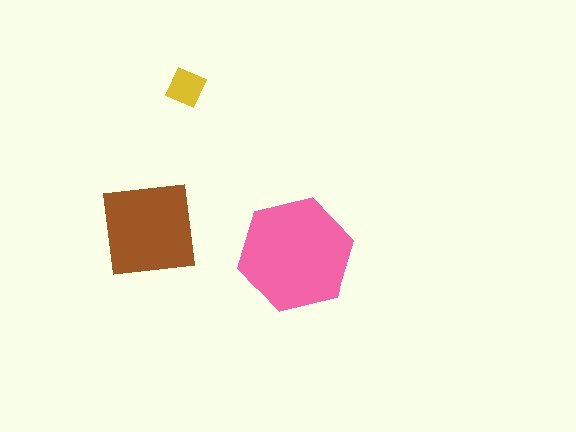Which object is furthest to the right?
The pink hexagon is rightmost.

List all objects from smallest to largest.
The yellow diamond, the brown square, the pink hexagon.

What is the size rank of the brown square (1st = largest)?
2nd.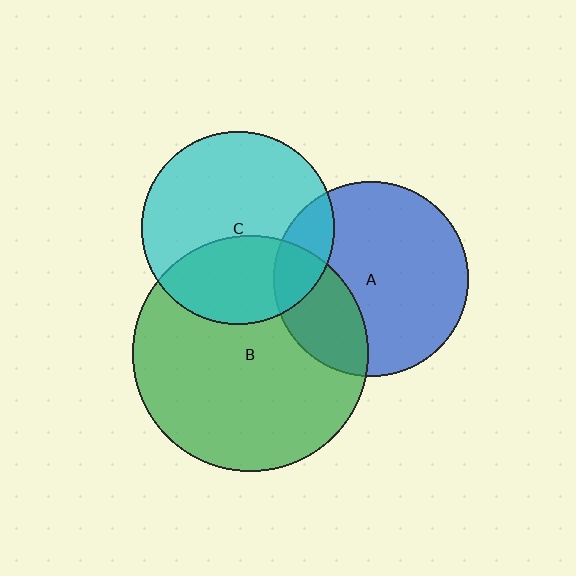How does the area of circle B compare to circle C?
Approximately 1.5 times.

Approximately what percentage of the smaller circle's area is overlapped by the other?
Approximately 15%.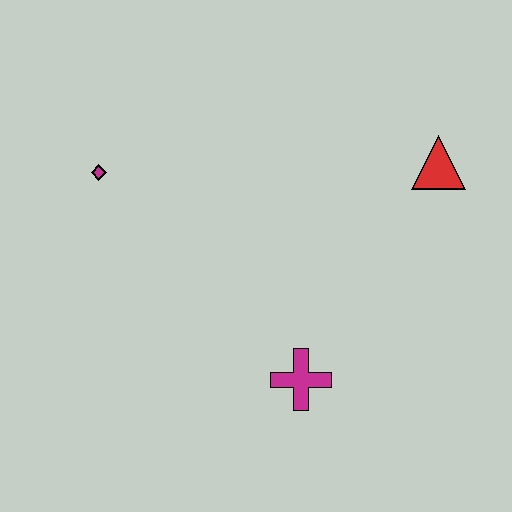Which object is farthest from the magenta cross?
The magenta diamond is farthest from the magenta cross.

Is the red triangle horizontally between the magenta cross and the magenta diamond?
No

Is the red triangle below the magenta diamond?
No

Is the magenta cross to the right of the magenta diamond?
Yes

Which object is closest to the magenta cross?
The red triangle is closest to the magenta cross.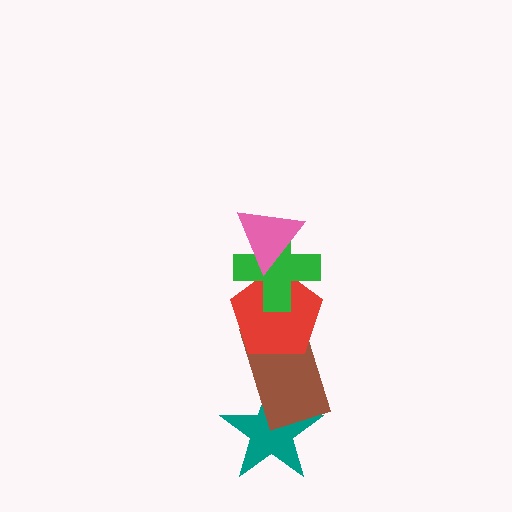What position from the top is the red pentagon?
The red pentagon is 3rd from the top.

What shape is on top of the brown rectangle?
The red pentagon is on top of the brown rectangle.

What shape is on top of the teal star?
The brown rectangle is on top of the teal star.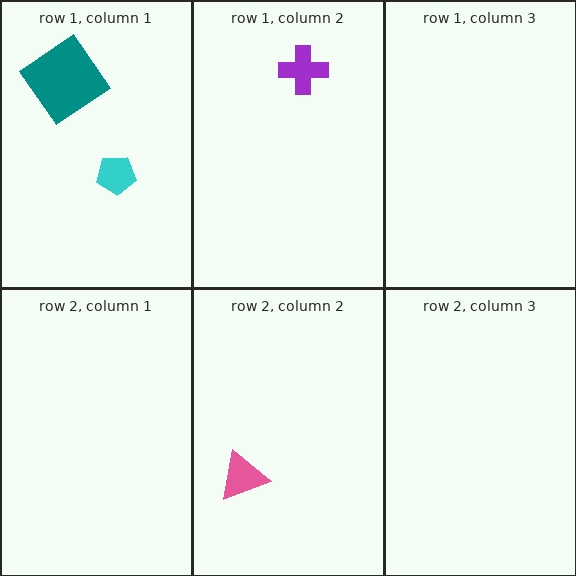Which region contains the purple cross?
The row 1, column 2 region.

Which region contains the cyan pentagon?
The row 1, column 1 region.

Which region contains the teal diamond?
The row 1, column 1 region.